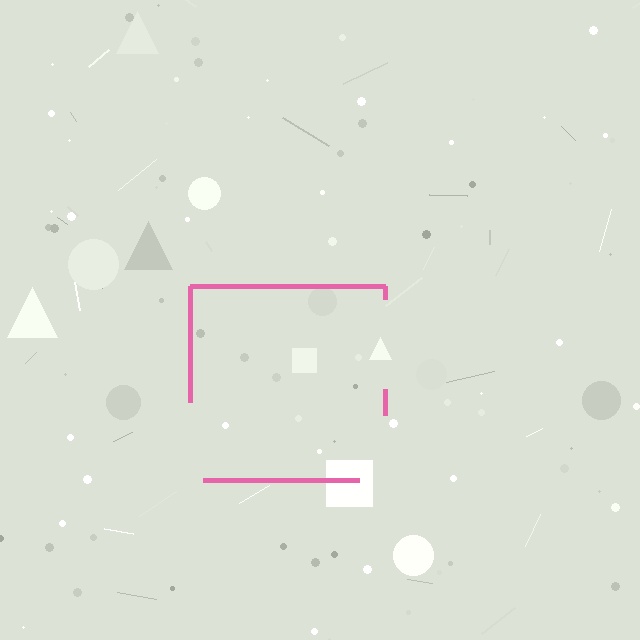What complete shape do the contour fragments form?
The contour fragments form a square.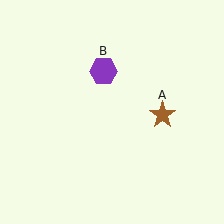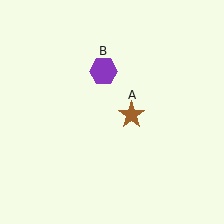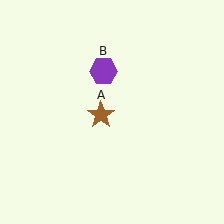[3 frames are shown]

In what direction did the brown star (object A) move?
The brown star (object A) moved left.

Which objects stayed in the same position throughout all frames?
Purple hexagon (object B) remained stationary.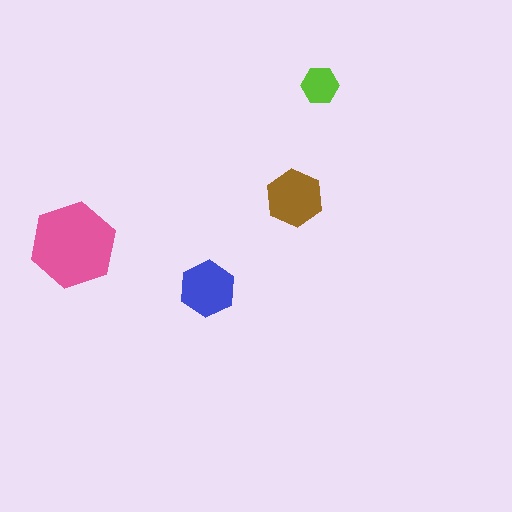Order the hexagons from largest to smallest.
the pink one, the brown one, the blue one, the lime one.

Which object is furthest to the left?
The pink hexagon is leftmost.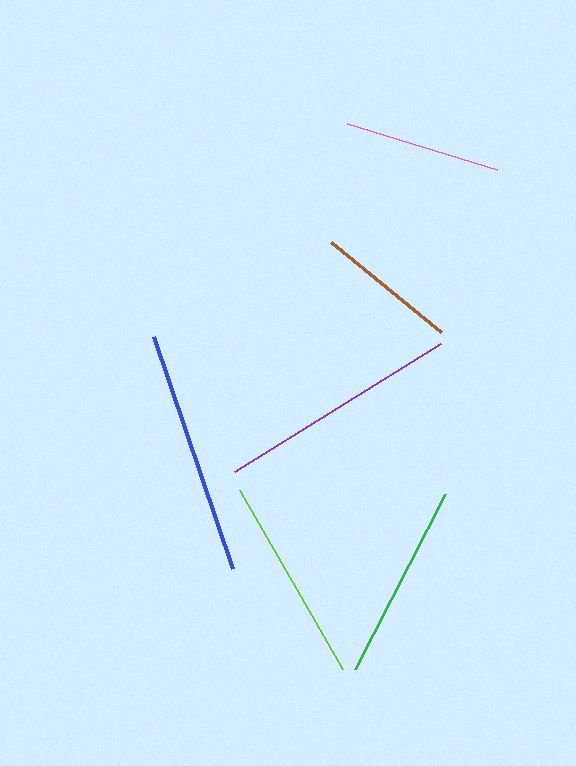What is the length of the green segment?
The green segment is approximately 197 pixels long.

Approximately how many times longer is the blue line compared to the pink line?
The blue line is approximately 1.6 times the length of the pink line.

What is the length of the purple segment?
The purple segment is approximately 242 pixels long.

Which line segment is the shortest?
The brown line is the shortest at approximately 142 pixels.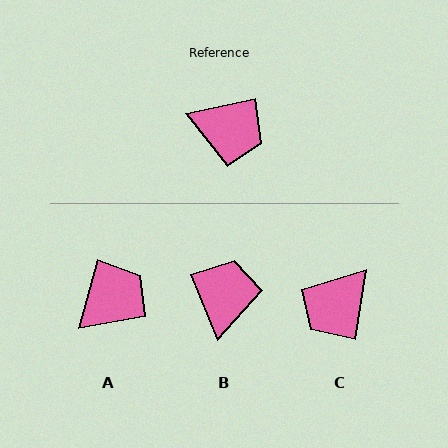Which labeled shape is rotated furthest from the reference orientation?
C, about 111 degrees away.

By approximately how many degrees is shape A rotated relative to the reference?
Approximately 62 degrees counter-clockwise.